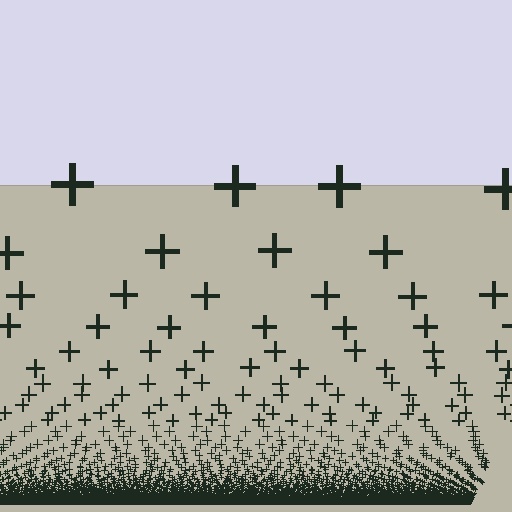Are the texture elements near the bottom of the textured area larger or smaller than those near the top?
Smaller. The gradient is inverted — elements near the bottom are smaller and denser.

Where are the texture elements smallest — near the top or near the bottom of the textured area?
Near the bottom.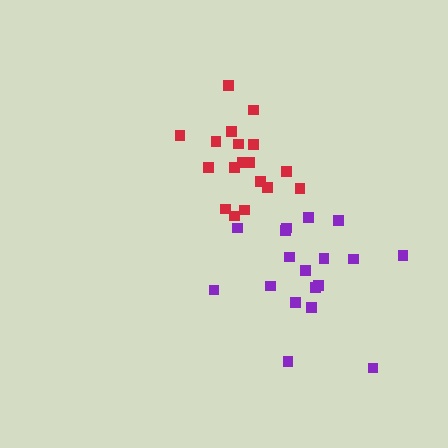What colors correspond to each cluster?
The clusters are colored: red, purple.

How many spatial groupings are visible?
There are 2 spatial groupings.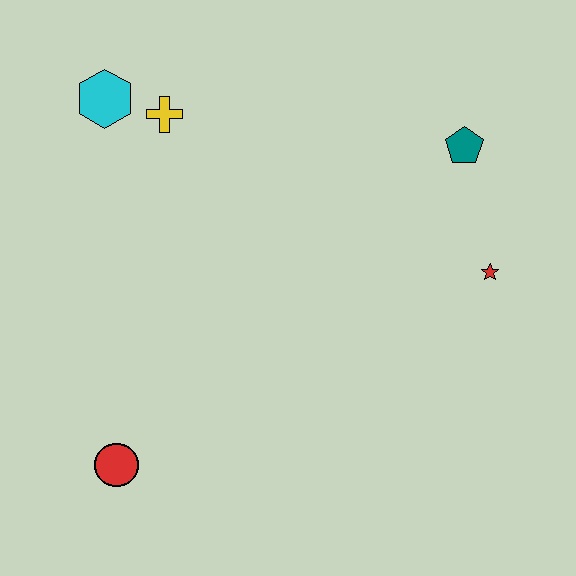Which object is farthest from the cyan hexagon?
The red star is farthest from the cyan hexagon.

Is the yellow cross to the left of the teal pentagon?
Yes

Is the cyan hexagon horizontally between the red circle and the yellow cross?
No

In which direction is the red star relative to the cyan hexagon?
The red star is to the right of the cyan hexagon.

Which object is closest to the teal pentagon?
The red star is closest to the teal pentagon.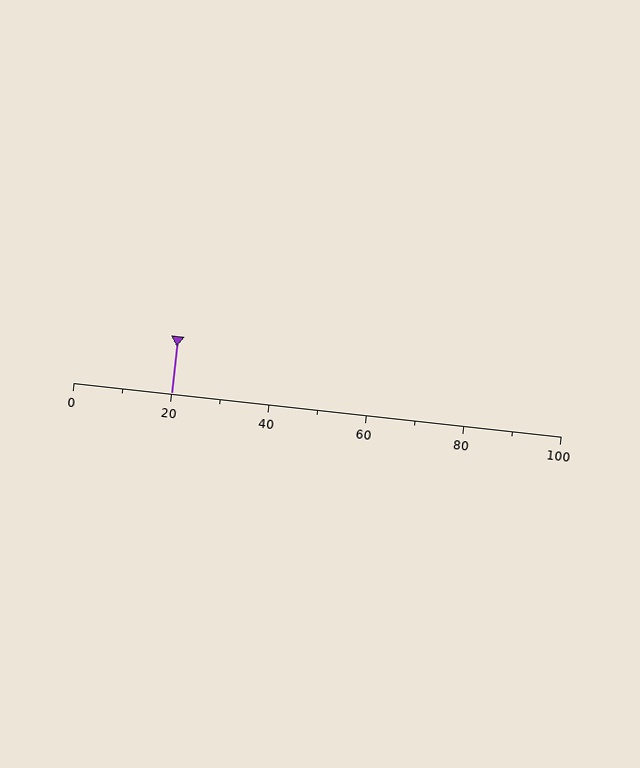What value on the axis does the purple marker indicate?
The marker indicates approximately 20.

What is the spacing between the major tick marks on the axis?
The major ticks are spaced 20 apart.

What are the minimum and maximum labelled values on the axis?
The axis runs from 0 to 100.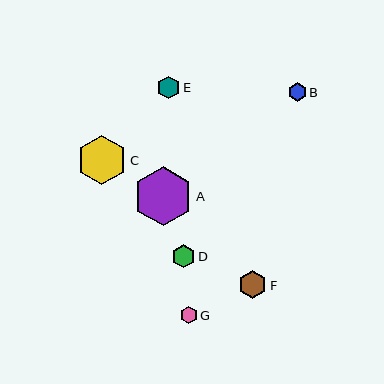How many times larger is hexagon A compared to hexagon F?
Hexagon A is approximately 2.1 times the size of hexagon F.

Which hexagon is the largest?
Hexagon A is the largest with a size of approximately 59 pixels.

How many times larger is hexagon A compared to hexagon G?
Hexagon A is approximately 3.6 times the size of hexagon G.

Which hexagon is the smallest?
Hexagon G is the smallest with a size of approximately 17 pixels.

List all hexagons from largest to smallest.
From largest to smallest: A, C, F, D, E, B, G.